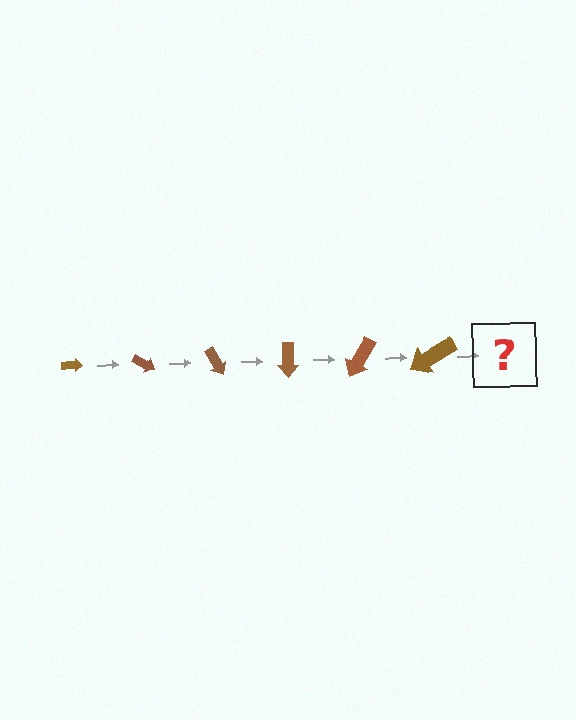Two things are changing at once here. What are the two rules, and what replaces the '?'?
The two rules are that the arrow grows larger each step and it rotates 30 degrees each step. The '?' should be an arrow, larger than the previous one and rotated 180 degrees from the start.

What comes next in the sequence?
The next element should be an arrow, larger than the previous one and rotated 180 degrees from the start.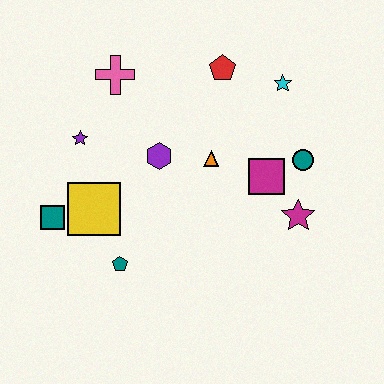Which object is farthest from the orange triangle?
The teal square is farthest from the orange triangle.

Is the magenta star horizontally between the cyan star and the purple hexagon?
No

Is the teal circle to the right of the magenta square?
Yes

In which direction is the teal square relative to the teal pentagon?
The teal square is to the left of the teal pentagon.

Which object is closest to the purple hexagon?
The orange triangle is closest to the purple hexagon.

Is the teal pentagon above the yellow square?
No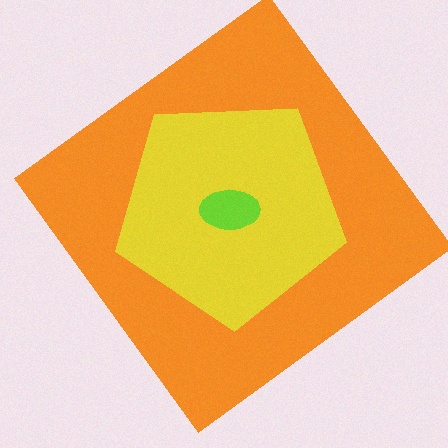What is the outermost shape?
The orange diamond.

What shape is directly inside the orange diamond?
The yellow pentagon.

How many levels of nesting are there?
3.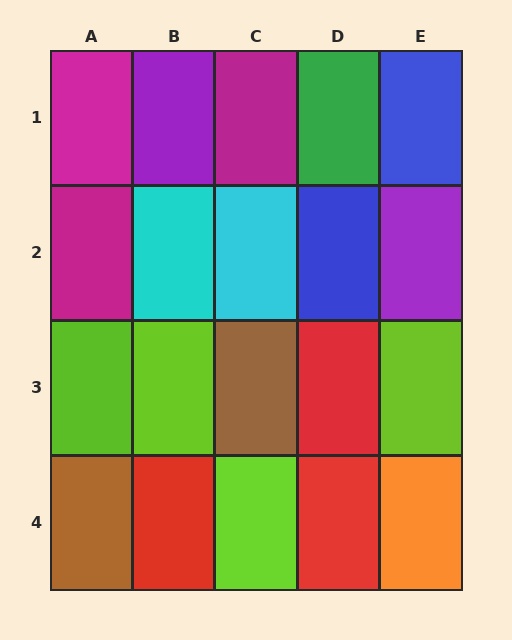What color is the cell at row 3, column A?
Lime.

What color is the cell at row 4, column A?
Brown.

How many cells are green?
1 cell is green.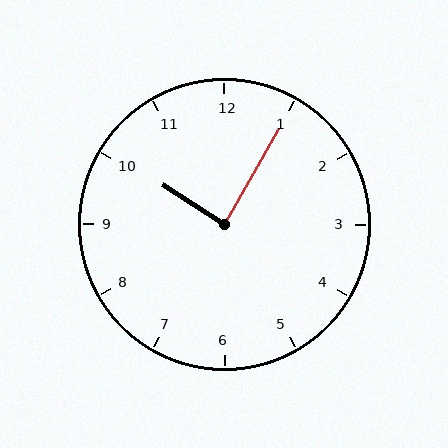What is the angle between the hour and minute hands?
Approximately 88 degrees.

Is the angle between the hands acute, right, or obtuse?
It is right.